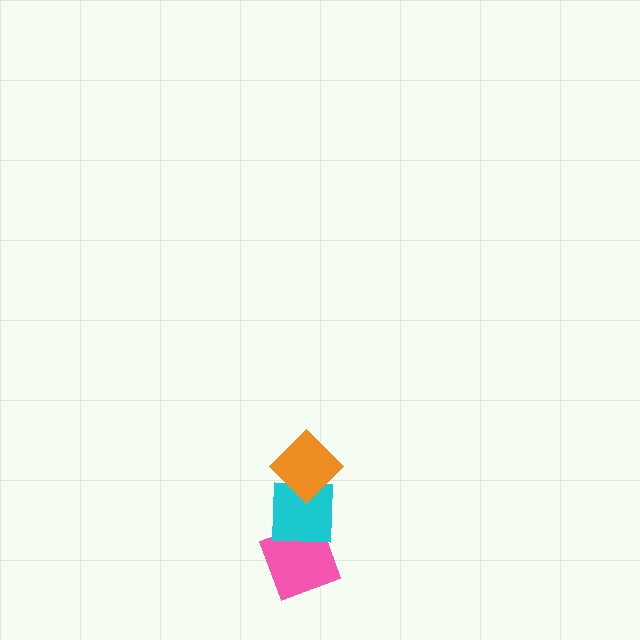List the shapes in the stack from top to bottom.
From top to bottom: the orange diamond, the cyan square, the pink diamond.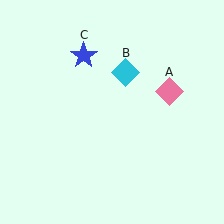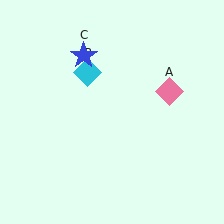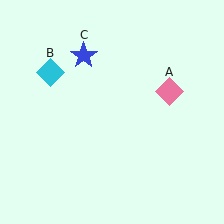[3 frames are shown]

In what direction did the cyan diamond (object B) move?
The cyan diamond (object B) moved left.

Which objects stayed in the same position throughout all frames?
Pink diamond (object A) and blue star (object C) remained stationary.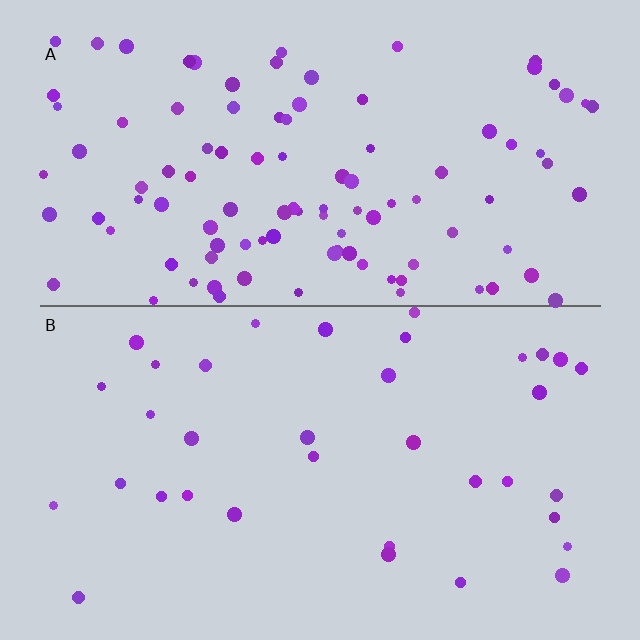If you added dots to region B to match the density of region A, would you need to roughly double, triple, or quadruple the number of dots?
Approximately triple.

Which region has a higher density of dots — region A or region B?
A (the top).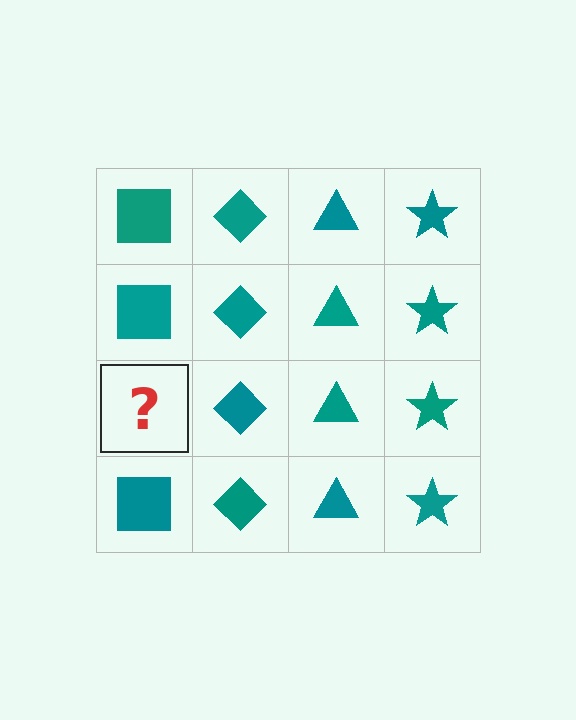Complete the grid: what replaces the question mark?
The question mark should be replaced with a teal square.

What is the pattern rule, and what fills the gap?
The rule is that each column has a consistent shape. The gap should be filled with a teal square.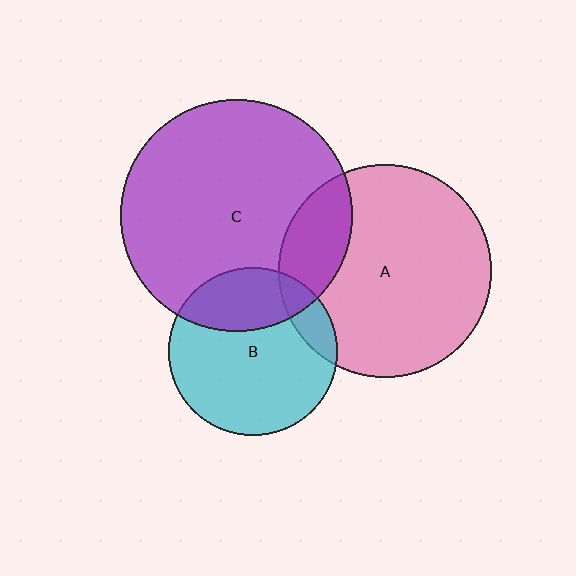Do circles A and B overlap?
Yes.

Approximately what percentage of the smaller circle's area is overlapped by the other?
Approximately 10%.